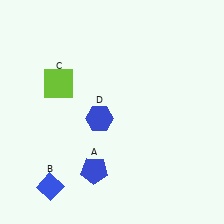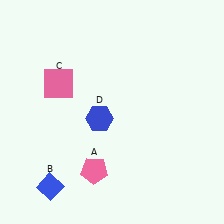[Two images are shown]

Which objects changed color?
A changed from blue to pink. C changed from lime to pink.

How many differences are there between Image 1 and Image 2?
There are 2 differences between the two images.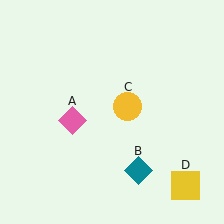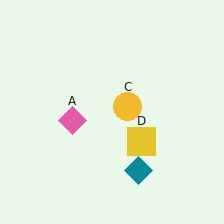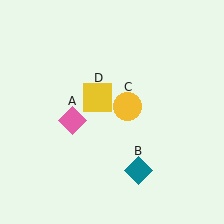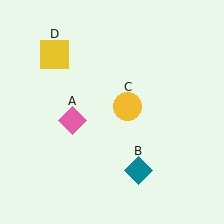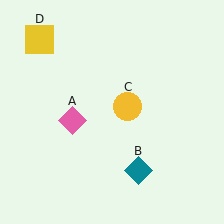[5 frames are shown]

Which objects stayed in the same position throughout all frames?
Pink diamond (object A) and teal diamond (object B) and yellow circle (object C) remained stationary.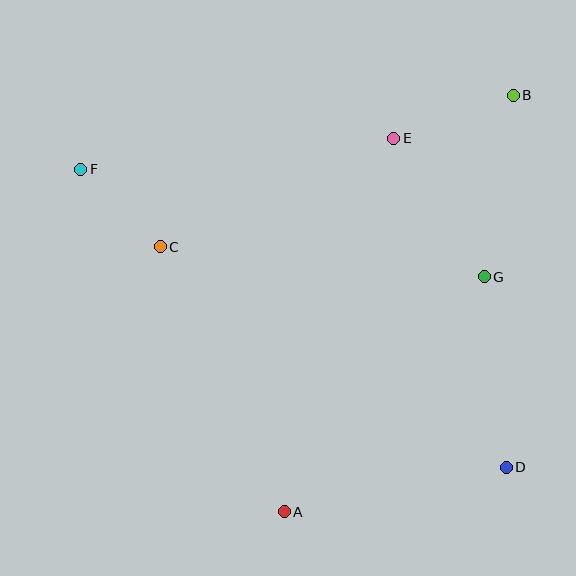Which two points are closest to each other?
Points C and F are closest to each other.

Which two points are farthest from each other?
Points D and F are farthest from each other.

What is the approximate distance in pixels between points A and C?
The distance between A and C is approximately 293 pixels.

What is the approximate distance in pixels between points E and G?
The distance between E and G is approximately 166 pixels.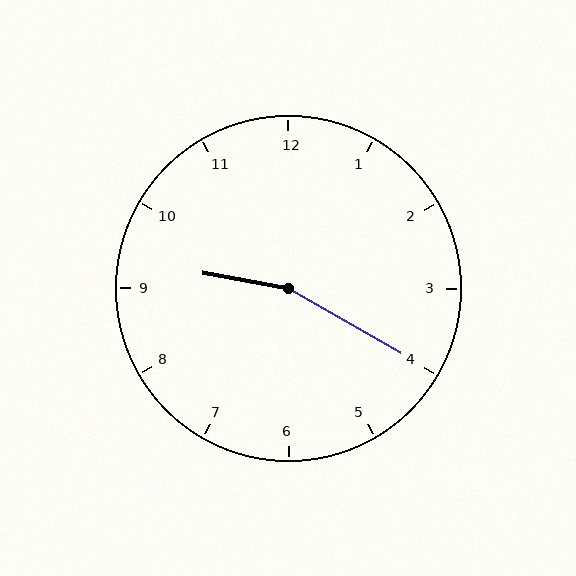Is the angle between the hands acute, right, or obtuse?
It is obtuse.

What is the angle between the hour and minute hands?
Approximately 160 degrees.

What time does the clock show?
9:20.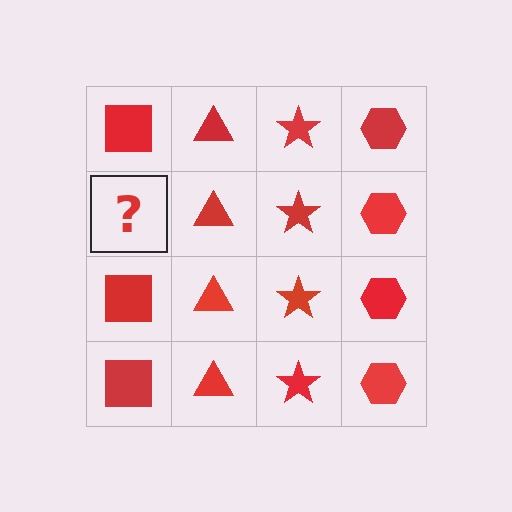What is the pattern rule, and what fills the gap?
The rule is that each column has a consistent shape. The gap should be filled with a red square.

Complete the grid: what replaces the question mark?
The question mark should be replaced with a red square.